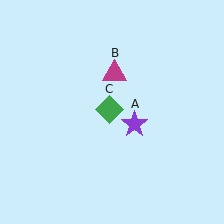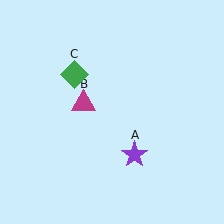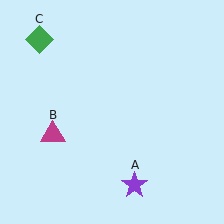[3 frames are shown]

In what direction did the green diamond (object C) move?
The green diamond (object C) moved up and to the left.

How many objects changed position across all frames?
3 objects changed position: purple star (object A), magenta triangle (object B), green diamond (object C).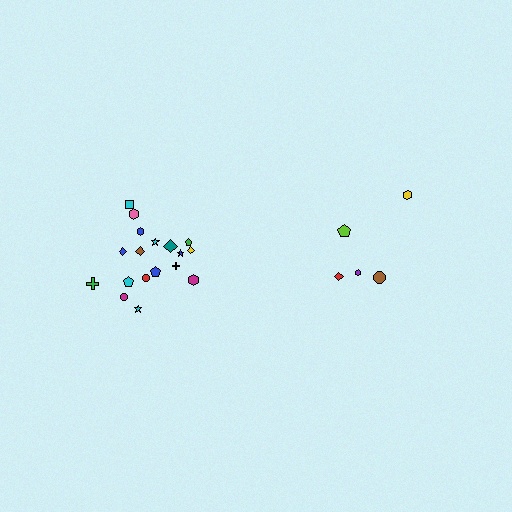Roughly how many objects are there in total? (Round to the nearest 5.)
Roughly 25 objects in total.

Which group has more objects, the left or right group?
The left group.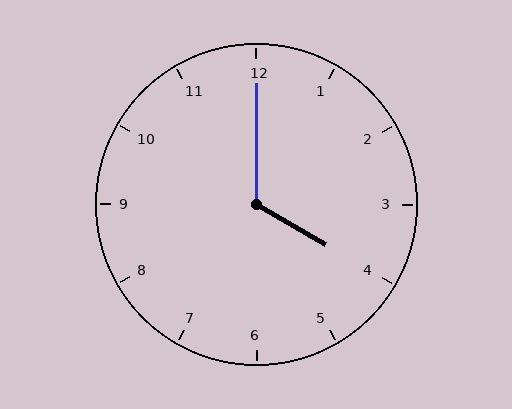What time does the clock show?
4:00.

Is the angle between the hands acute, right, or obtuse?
It is obtuse.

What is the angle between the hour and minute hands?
Approximately 120 degrees.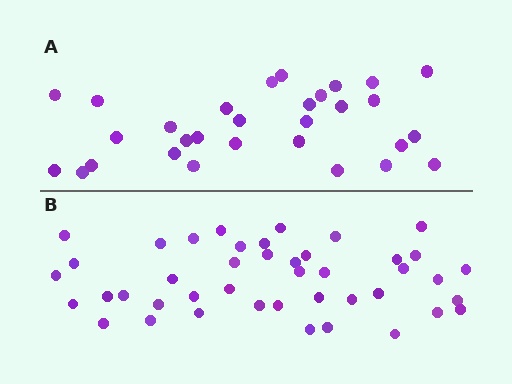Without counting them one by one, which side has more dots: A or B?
Region B (the bottom region) has more dots.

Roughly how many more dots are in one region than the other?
Region B has approximately 15 more dots than region A.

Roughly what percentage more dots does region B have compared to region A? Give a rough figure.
About 45% more.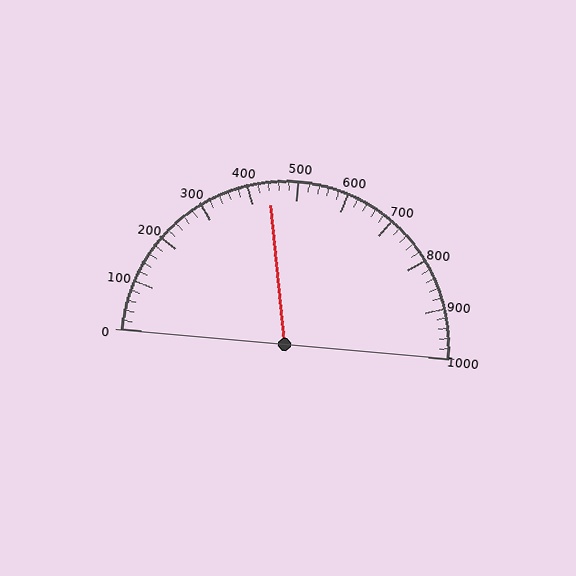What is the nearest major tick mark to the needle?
The nearest major tick mark is 400.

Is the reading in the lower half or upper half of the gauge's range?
The reading is in the lower half of the range (0 to 1000).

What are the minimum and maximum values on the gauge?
The gauge ranges from 0 to 1000.